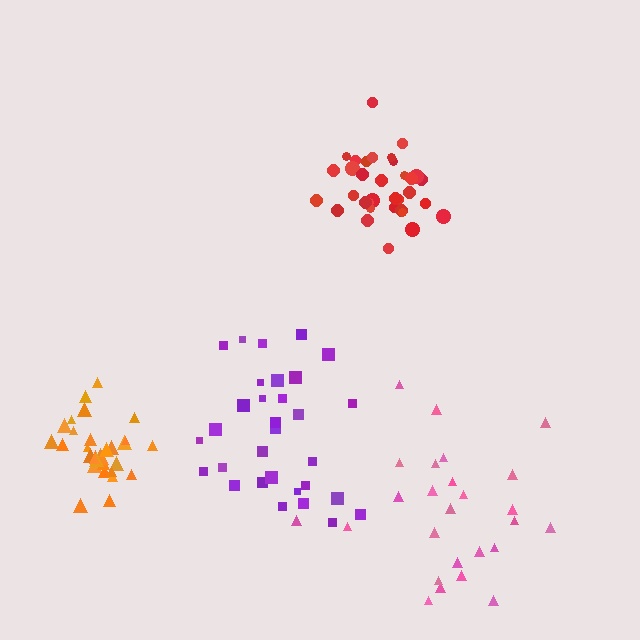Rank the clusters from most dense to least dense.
orange, red, purple, pink.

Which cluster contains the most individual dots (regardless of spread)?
Red (34).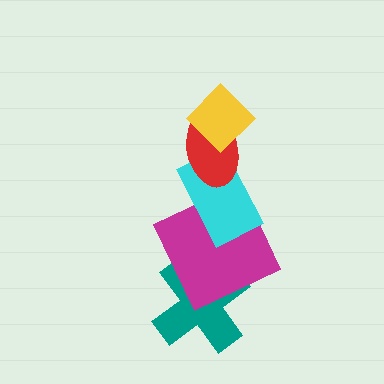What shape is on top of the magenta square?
The cyan rectangle is on top of the magenta square.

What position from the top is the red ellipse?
The red ellipse is 2nd from the top.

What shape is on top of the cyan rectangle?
The red ellipse is on top of the cyan rectangle.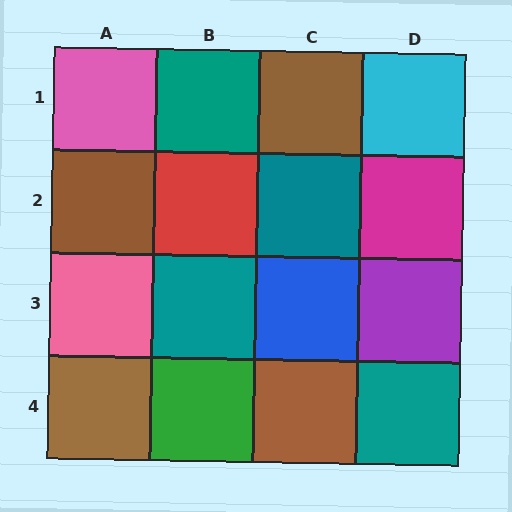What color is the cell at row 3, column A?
Pink.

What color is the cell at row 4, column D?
Teal.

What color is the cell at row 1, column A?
Pink.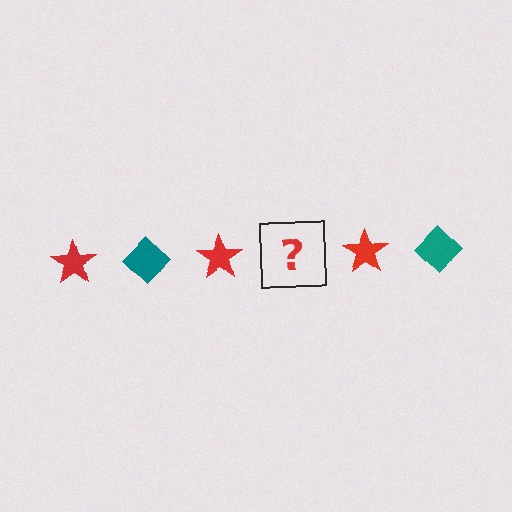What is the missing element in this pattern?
The missing element is a teal diamond.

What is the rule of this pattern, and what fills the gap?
The rule is that the pattern alternates between red star and teal diamond. The gap should be filled with a teal diamond.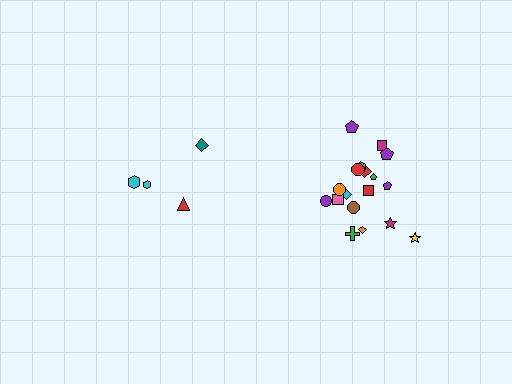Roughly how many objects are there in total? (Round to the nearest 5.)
Roughly 20 objects in total.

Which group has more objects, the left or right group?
The right group.